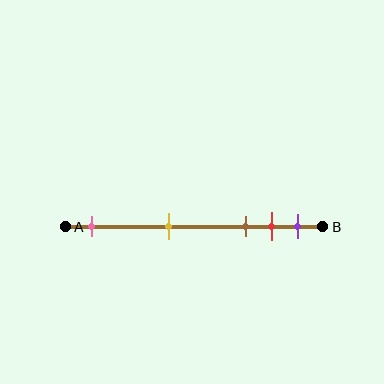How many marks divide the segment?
There are 5 marks dividing the segment.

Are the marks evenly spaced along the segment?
No, the marks are not evenly spaced.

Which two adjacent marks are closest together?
The red and purple marks are the closest adjacent pair.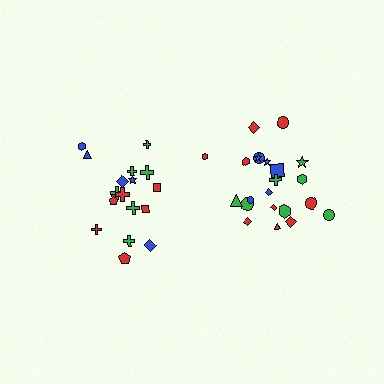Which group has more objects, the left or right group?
The right group.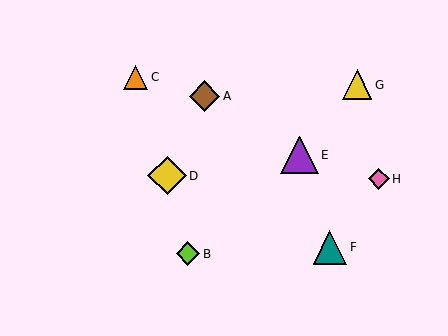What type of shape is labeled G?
Shape G is a yellow triangle.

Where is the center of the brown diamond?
The center of the brown diamond is at (204, 96).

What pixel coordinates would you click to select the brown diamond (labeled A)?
Click at (204, 96) to select the brown diamond A.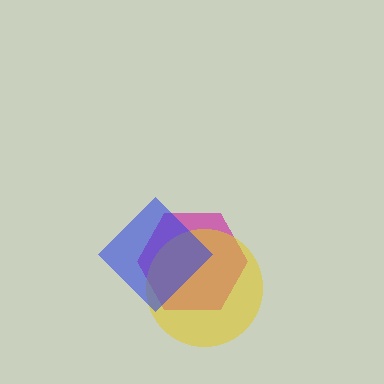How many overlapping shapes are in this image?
There are 3 overlapping shapes in the image.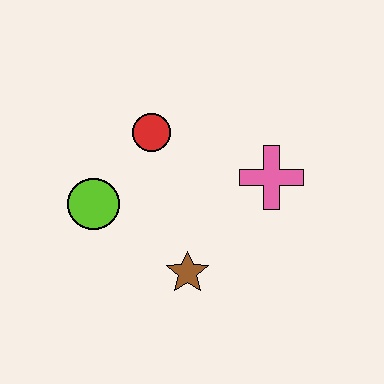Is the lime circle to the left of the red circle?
Yes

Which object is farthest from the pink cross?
The lime circle is farthest from the pink cross.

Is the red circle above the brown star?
Yes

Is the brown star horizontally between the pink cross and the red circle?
Yes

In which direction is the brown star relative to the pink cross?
The brown star is below the pink cross.